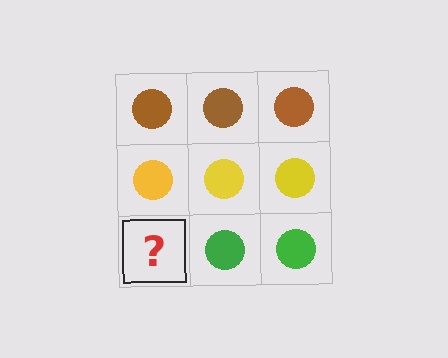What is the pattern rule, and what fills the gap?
The rule is that each row has a consistent color. The gap should be filled with a green circle.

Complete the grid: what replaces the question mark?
The question mark should be replaced with a green circle.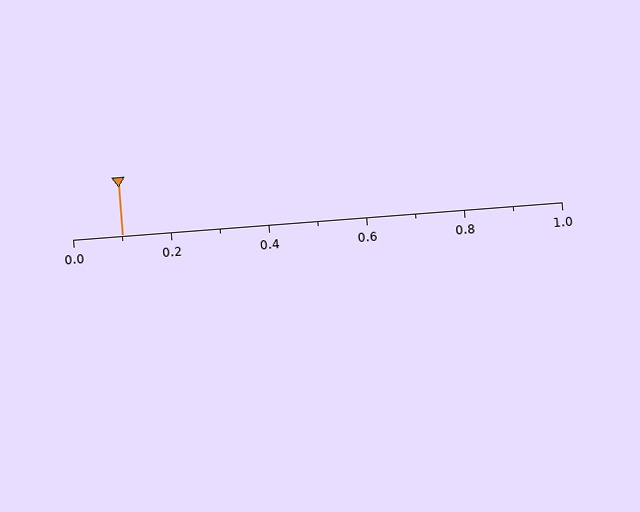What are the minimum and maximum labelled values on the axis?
The axis runs from 0.0 to 1.0.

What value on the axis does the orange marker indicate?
The marker indicates approximately 0.1.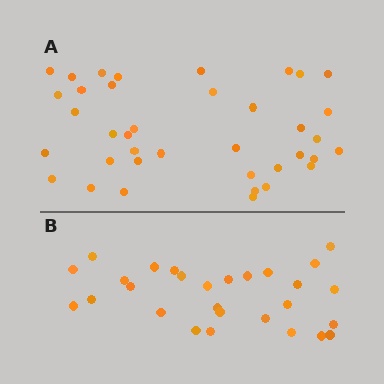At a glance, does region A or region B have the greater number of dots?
Region A (the top region) has more dots.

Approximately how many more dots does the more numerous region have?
Region A has roughly 10 or so more dots than region B.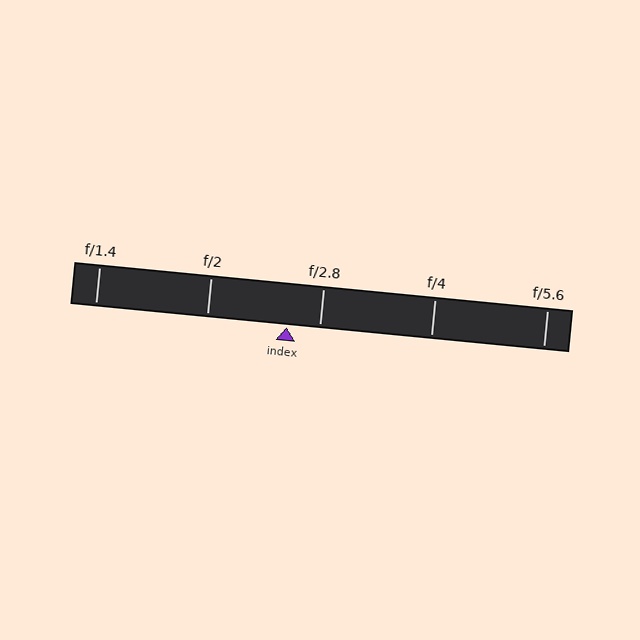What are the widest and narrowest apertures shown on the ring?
The widest aperture shown is f/1.4 and the narrowest is f/5.6.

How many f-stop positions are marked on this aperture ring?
There are 5 f-stop positions marked.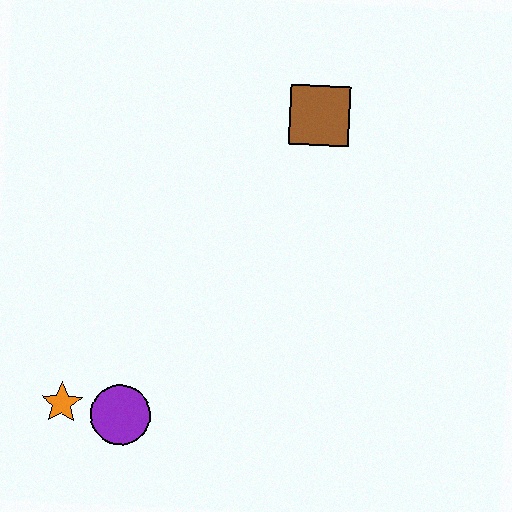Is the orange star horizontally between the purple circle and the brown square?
No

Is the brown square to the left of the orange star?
No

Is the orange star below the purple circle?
No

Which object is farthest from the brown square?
The orange star is farthest from the brown square.